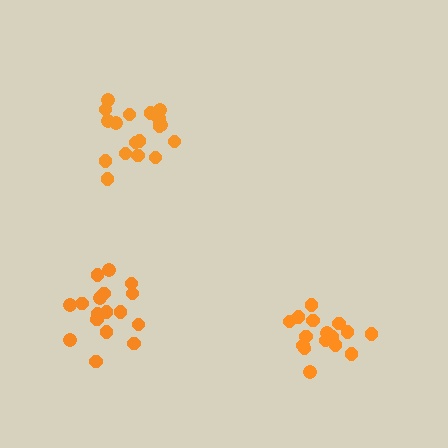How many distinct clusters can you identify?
There are 3 distinct clusters.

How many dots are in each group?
Group 1: 19 dots, Group 2: 16 dots, Group 3: 17 dots (52 total).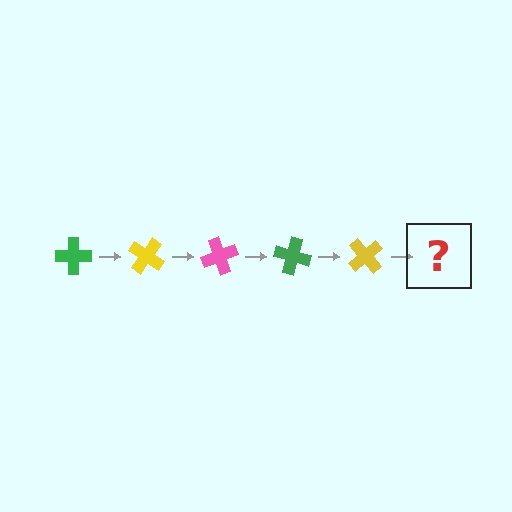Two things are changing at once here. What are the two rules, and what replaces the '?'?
The two rules are that it rotates 35 degrees each step and the color cycles through green, yellow, and pink. The '?' should be a pink cross, rotated 175 degrees from the start.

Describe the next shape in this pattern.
It should be a pink cross, rotated 175 degrees from the start.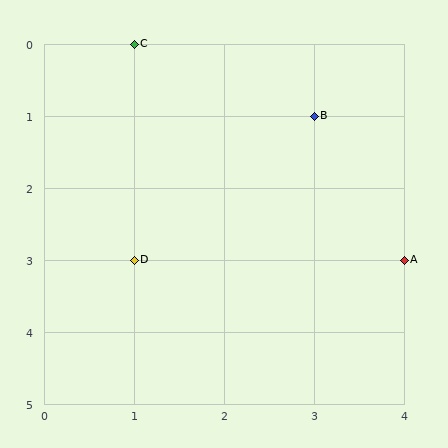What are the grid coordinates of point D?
Point D is at grid coordinates (1, 3).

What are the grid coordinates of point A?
Point A is at grid coordinates (4, 3).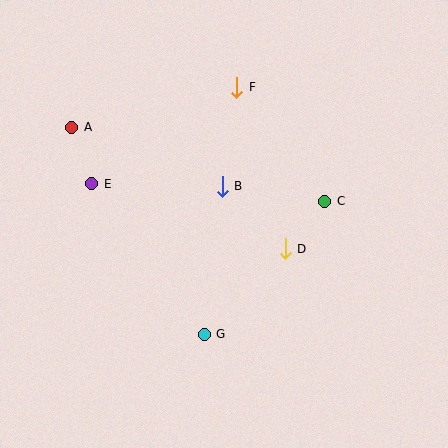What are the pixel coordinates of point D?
Point D is at (285, 249).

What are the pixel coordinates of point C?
Point C is at (325, 201).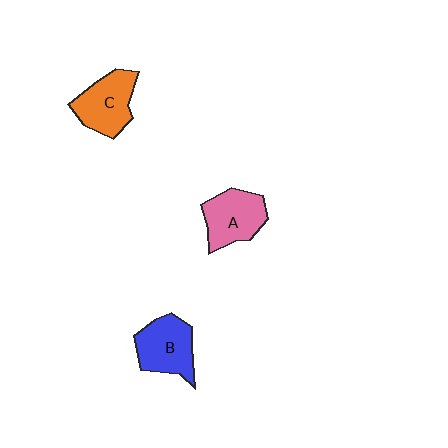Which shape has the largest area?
Shape B (blue).